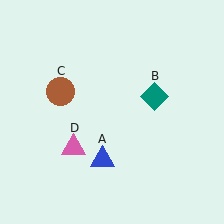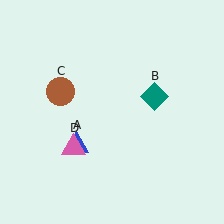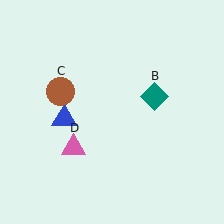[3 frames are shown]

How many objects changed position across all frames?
1 object changed position: blue triangle (object A).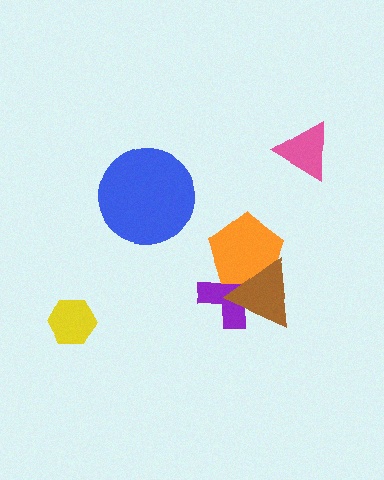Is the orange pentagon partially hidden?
Yes, it is partially covered by another shape.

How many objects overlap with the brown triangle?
2 objects overlap with the brown triangle.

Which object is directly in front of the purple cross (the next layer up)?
The orange pentagon is directly in front of the purple cross.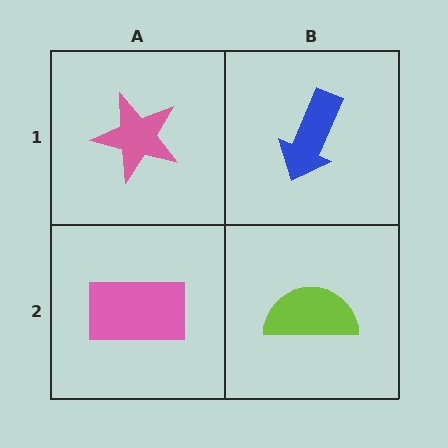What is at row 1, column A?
A pink star.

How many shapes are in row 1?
2 shapes.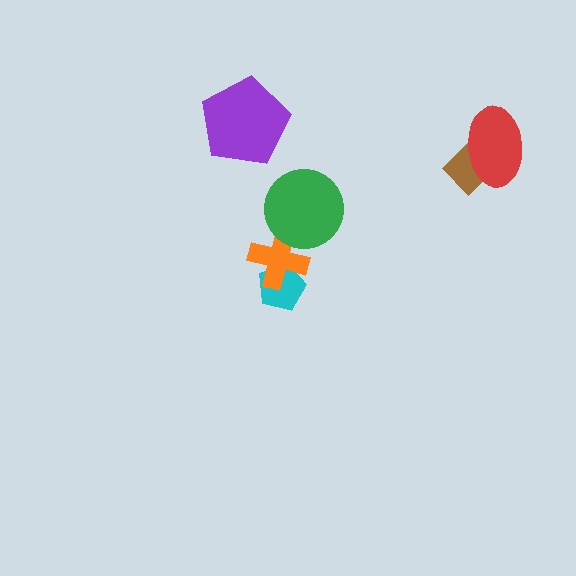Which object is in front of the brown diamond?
The red ellipse is in front of the brown diamond.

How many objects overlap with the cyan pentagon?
1 object overlaps with the cyan pentagon.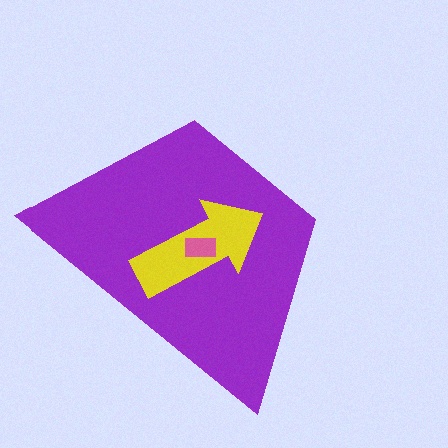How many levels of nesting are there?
3.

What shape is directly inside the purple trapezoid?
The yellow arrow.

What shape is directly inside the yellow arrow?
The pink rectangle.